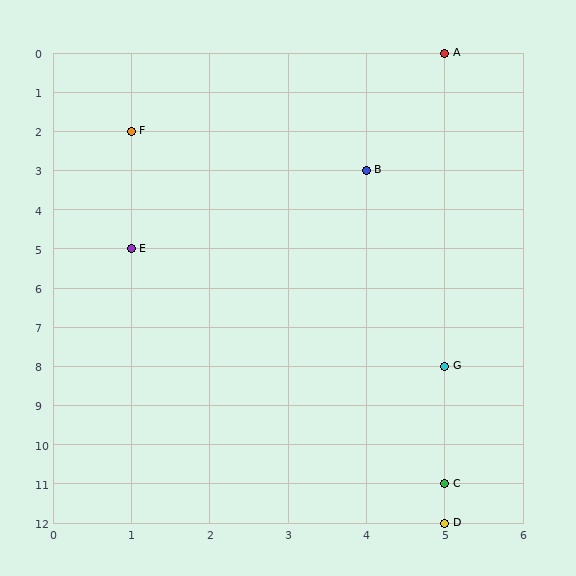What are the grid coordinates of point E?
Point E is at grid coordinates (1, 5).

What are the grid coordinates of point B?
Point B is at grid coordinates (4, 3).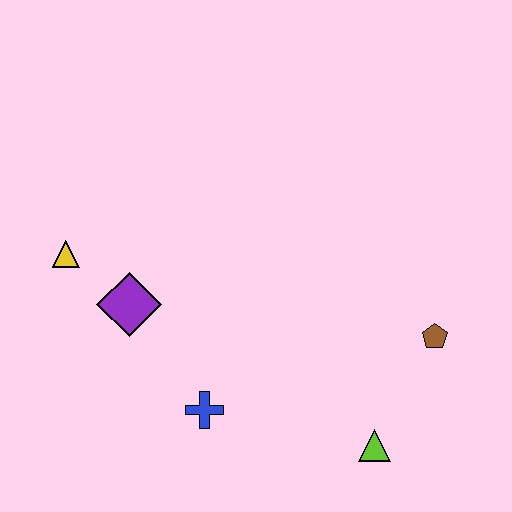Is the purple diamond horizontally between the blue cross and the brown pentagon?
No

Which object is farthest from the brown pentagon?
The yellow triangle is farthest from the brown pentagon.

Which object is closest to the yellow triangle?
The purple diamond is closest to the yellow triangle.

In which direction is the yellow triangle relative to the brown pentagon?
The yellow triangle is to the left of the brown pentagon.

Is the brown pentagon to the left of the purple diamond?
No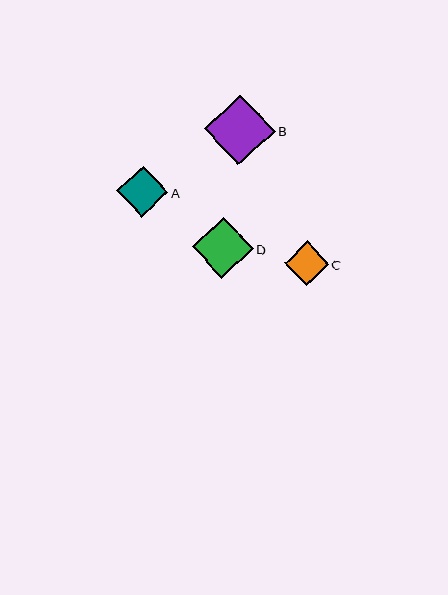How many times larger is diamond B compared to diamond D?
Diamond B is approximately 1.2 times the size of diamond D.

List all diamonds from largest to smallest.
From largest to smallest: B, D, A, C.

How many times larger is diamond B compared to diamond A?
Diamond B is approximately 1.4 times the size of diamond A.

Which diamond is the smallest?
Diamond C is the smallest with a size of approximately 44 pixels.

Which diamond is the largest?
Diamond B is the largest with a size of approximately 71 pixels.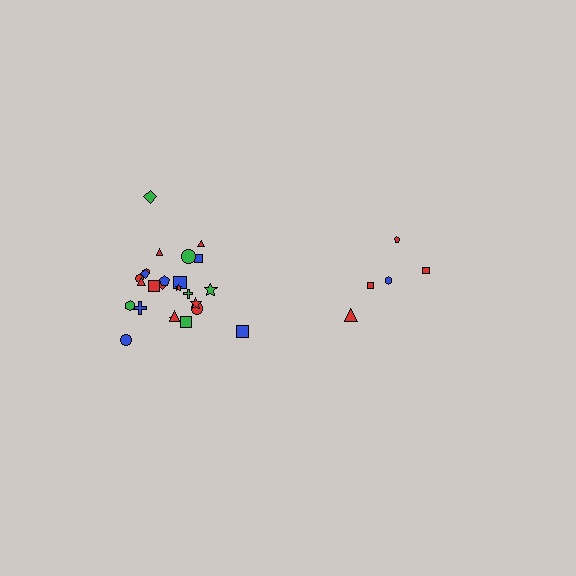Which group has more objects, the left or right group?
The left group.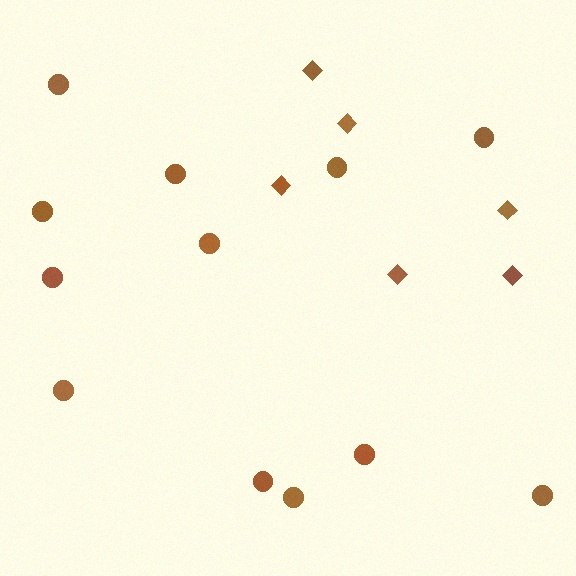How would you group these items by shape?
There are 2 groups: one group of circles (12) and one group of diamonds (6).